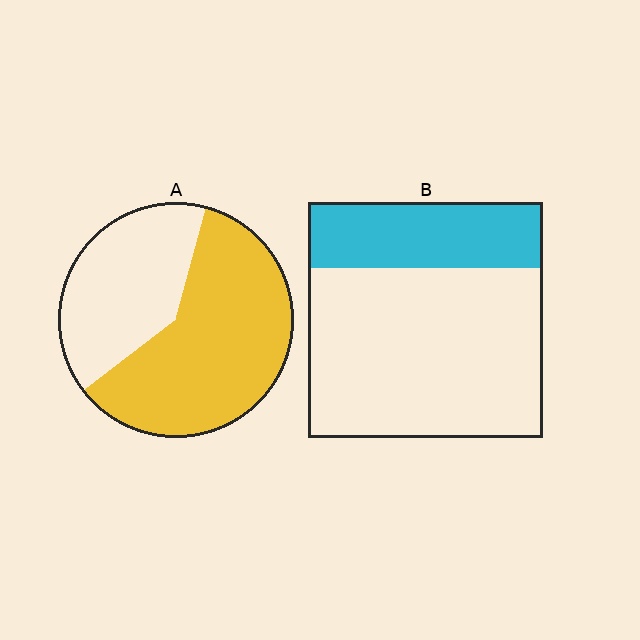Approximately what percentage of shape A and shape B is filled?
A is approximately 60% and B is approximately 30%.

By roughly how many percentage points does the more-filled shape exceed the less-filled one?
By roughly 35 percentage points (A over B).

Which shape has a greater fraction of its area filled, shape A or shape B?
Shape A.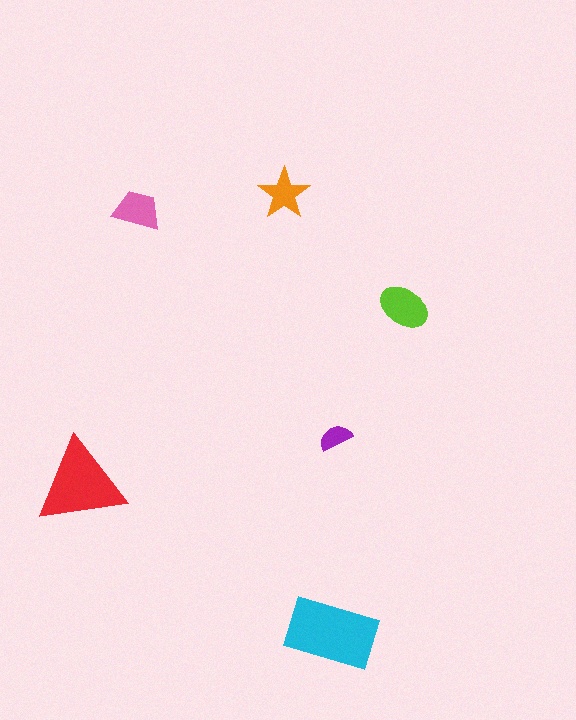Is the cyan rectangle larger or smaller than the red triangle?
Larger.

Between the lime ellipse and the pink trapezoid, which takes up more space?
The lime ellipse.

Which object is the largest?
The cyan rectangle.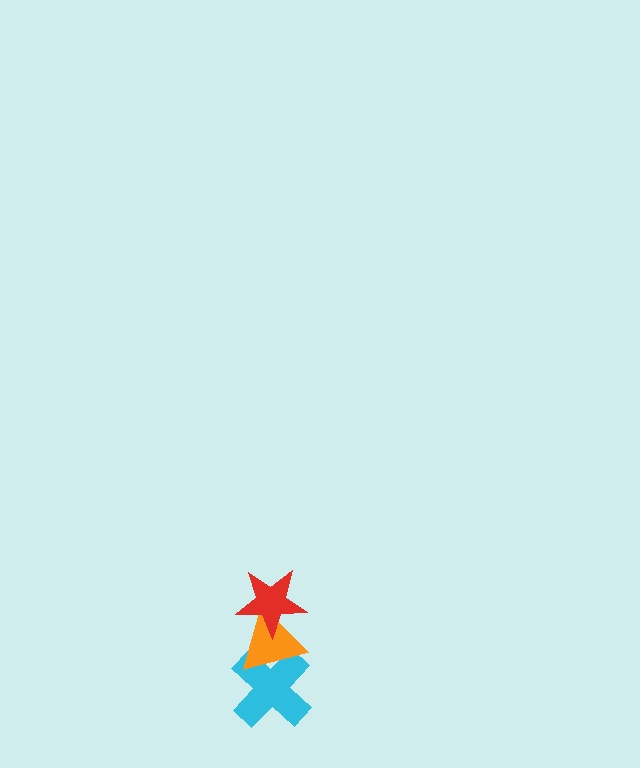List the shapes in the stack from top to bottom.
From top to bottom: the red star, the orange triangle, the cyan cross.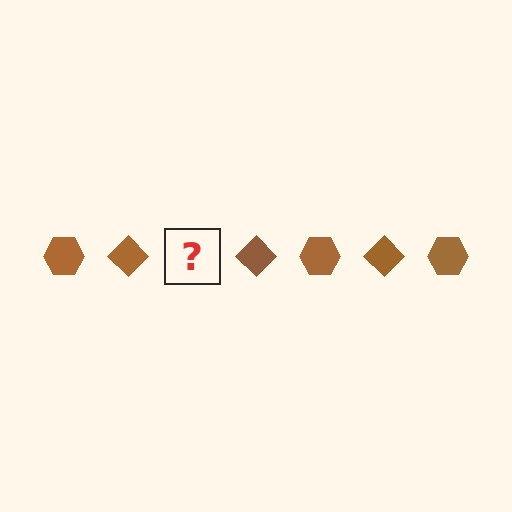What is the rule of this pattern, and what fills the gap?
The rule is that the pattern cycles through hexagon, diamond shapes in brown. The gap should be filled with a brown hexagon.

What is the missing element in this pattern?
The missing element is a brown hexagon.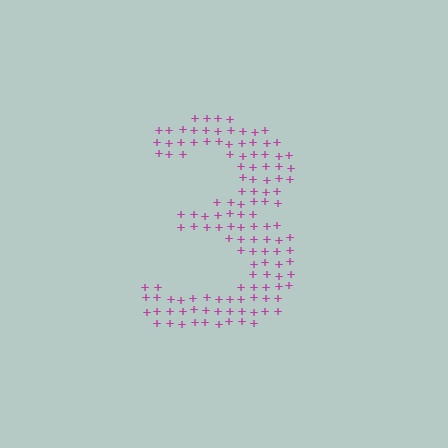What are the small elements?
The small elements are plus signs.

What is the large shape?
The large shape is the digit 3.